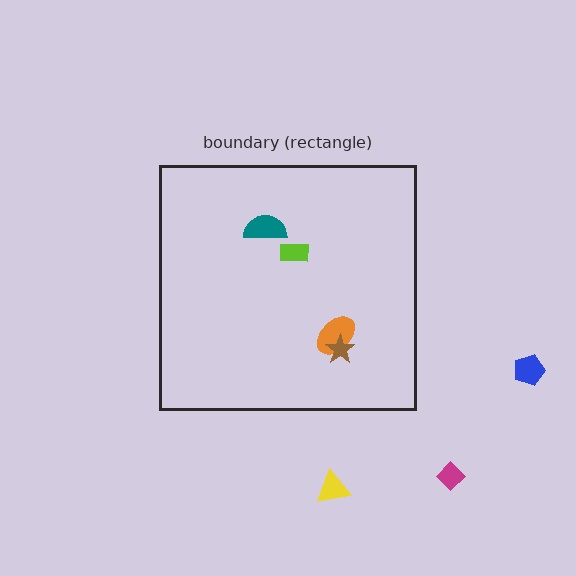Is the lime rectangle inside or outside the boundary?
Inside.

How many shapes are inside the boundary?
4 inside, 3 outside.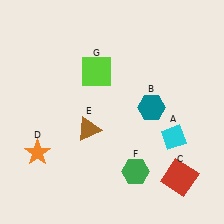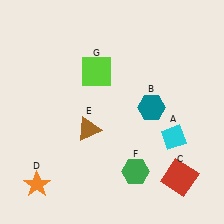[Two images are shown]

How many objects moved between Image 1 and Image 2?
1 object moved between the two images.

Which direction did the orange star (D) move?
The orange star (D) moved down.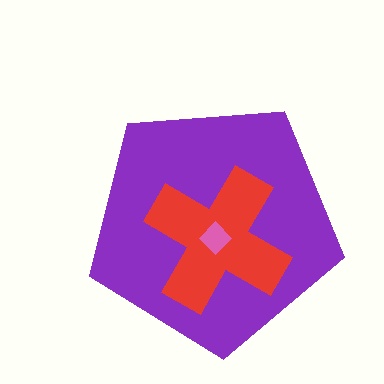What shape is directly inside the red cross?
The pink diamond.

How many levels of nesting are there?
3.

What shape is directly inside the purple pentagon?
The red cross.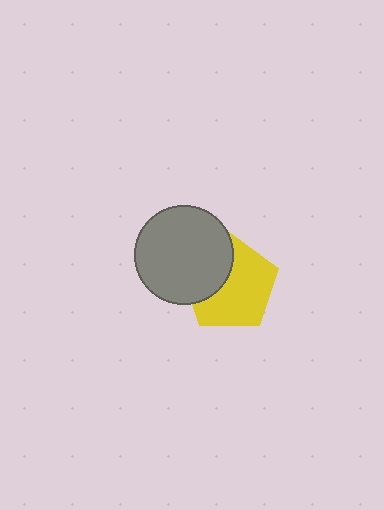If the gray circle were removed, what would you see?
You would see the complete yellow pentagon.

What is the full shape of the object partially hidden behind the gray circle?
The partially hidden object is a yellow pentagon.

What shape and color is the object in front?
The object in front is a gray circle.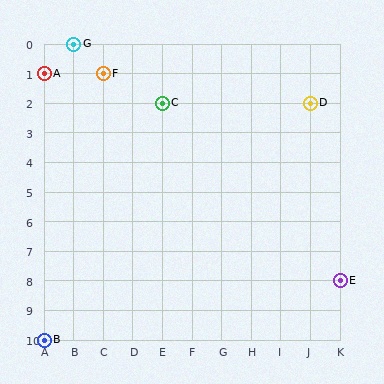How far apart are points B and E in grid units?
Points B and E are 10 columns and 2 rows apart (about 10.2 grid units diagonally).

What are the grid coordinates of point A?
Point A is at grid coordinates (A, 1).